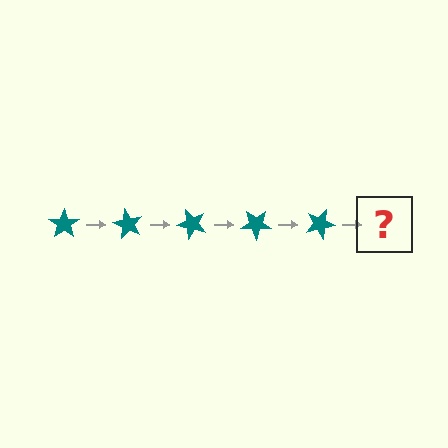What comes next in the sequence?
The next element should be a teal star rotated 300 degrees.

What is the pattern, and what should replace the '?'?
The pattern is that the star rotates 60 degrees each step. The '?' should be a teal star rotated 300 degrees.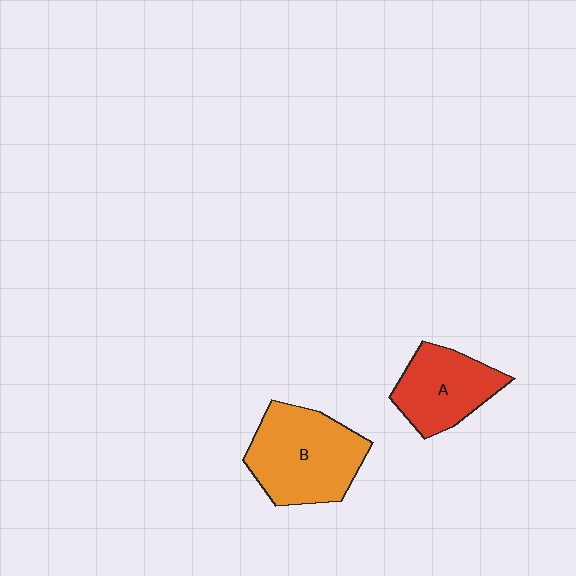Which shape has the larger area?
Shape B (orange).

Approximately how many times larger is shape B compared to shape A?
Approximately 1.4 times.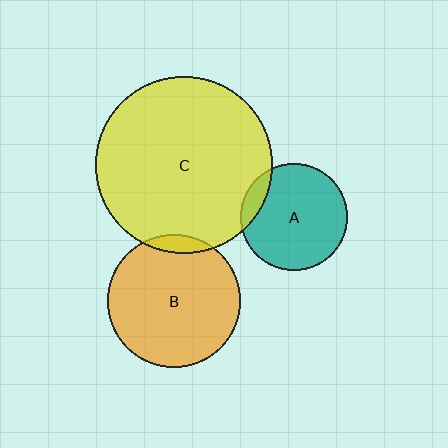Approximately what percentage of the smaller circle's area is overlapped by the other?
Approximately 10%.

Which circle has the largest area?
Circle C (yellow).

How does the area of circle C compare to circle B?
Approximately 1.7 times.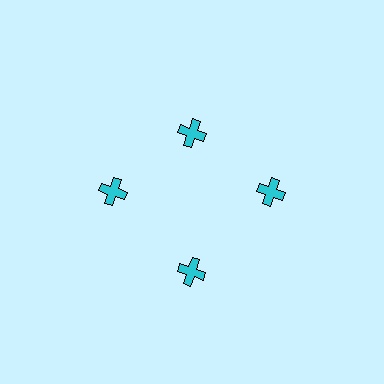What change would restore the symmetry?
The symmetry would be restored by moving it outward, back onto the ring so that all 4 crosses sit at equal angles and equal distance from the center.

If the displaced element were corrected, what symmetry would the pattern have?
It would have 4-fold rotational symmetry — the pattern would map onto itself every 90 degrees.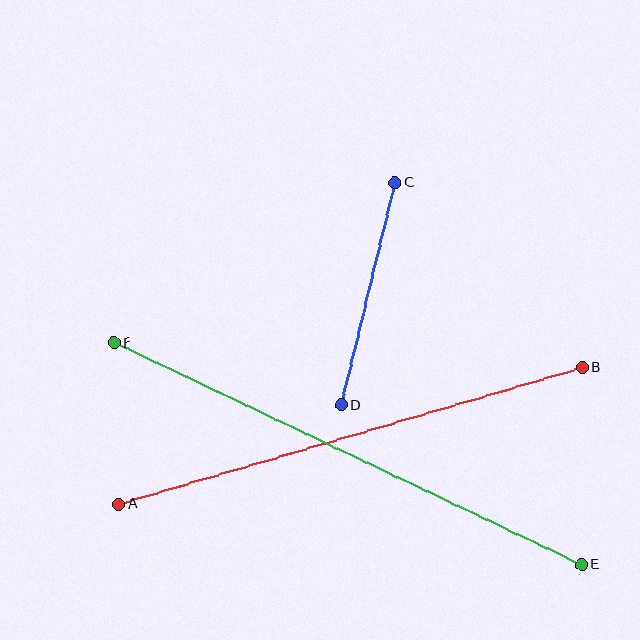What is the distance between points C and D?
The distance is approximately 229 pixels.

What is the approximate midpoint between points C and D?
The midpoint is at approximately (368, 294) pixels.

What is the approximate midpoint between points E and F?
The midpoint is at approximately (348, 454) pixels.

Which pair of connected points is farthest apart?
Points E and F are farthest apart.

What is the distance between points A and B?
The distance is approximately 483 pixels.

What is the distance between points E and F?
The distance is approximately 518 pixels.